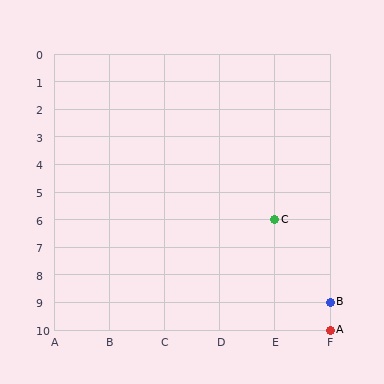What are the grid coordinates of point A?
Point A is at grid coordinates (F, 10).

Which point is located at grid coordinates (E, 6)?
Point C is at (E, 6).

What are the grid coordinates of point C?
Point C is at grid coordinates (E, 6).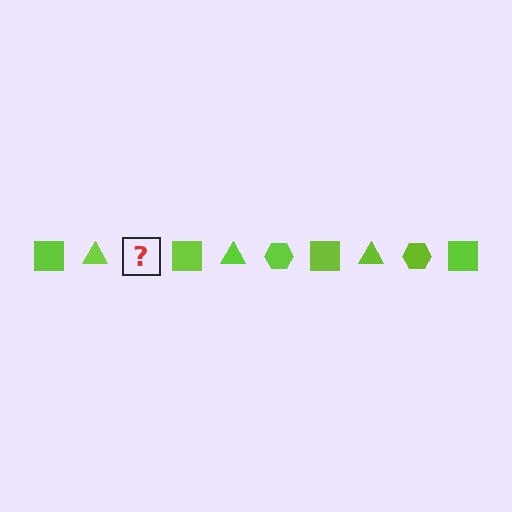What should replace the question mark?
The question mark should be replaced with a lime hexagon.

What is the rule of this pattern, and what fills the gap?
The rule is that the pattern cycles through square, triangle, hexagon shapes in lime. The gap should be filled with a lime hexagon.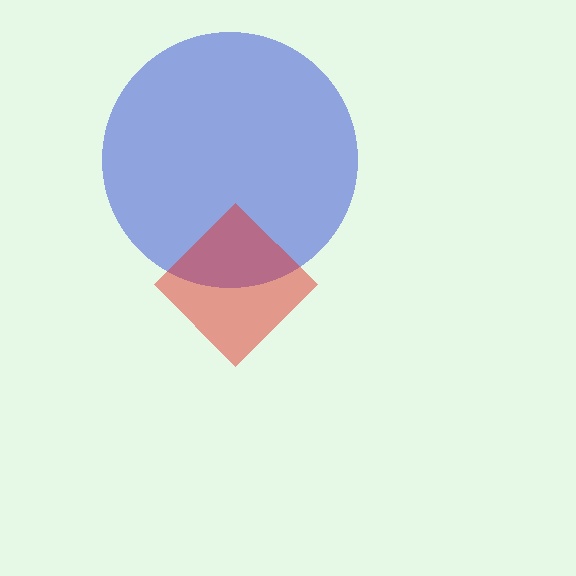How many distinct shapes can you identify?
There are 2 distinct shapes: a blue circle, a red diamond.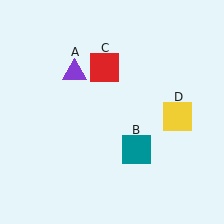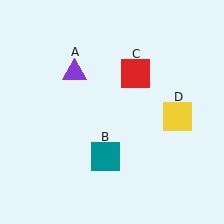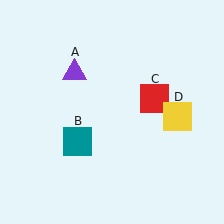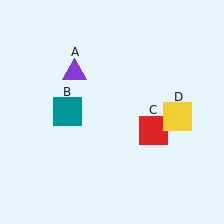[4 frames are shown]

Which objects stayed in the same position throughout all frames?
Purple triangle (object A) and yellow square (object D) remained stationary.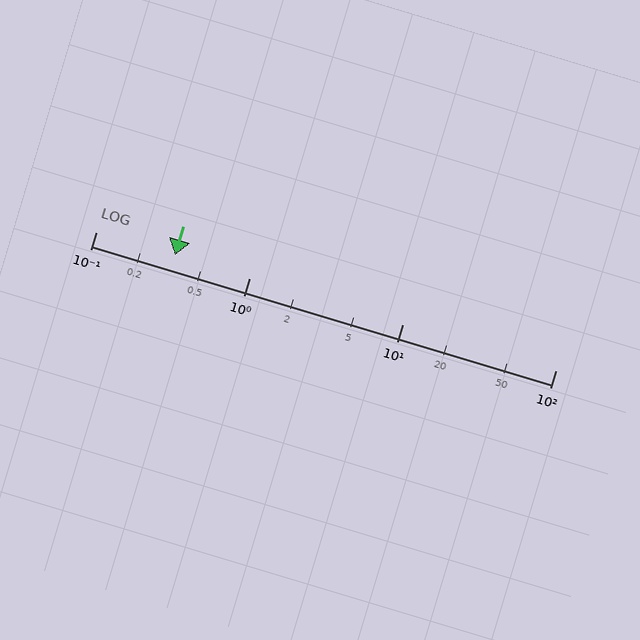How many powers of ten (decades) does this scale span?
The scale spans 3 decades, from 0.1 to 100.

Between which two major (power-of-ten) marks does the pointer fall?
The pointer is between 0.1 and 1.